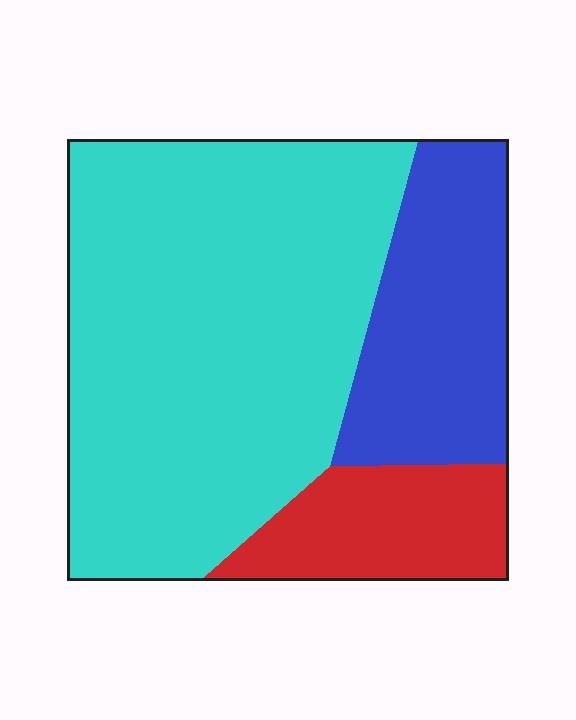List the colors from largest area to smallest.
From largest to smallest: cyan, blue, red.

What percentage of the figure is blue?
Blue covers 22% of the figure.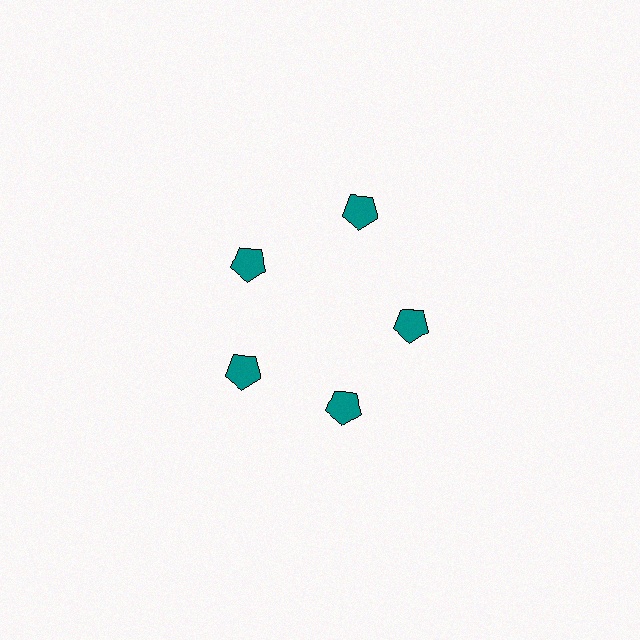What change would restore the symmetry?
The symmetry would be restored by moving it inward, back onto the ring so that all 5 pentagons sit at equal angles and equal distance from the center.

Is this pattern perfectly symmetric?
No. The 5 teal pentagons are arranged in a ring, but one element near the 1 o'clock position is pushed outward from the center, breaking the 5-fold rotational symmetry.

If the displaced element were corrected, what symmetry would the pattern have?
It would have 5-fold rotational symmetry — the pattern would map onto itself every 72 degrees.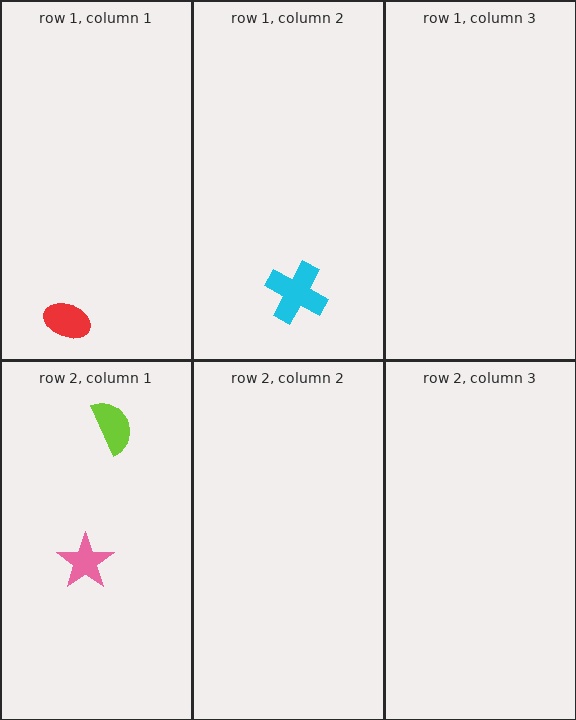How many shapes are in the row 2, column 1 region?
2.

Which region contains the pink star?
The row 2, column 1 region.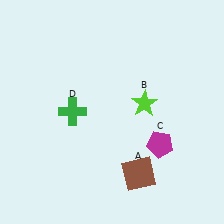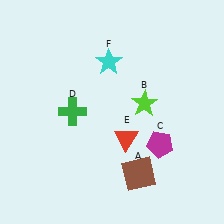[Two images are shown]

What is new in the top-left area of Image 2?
A cyan star (F) was added in the top-left area of Image 2.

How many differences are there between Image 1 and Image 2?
There are 2 differences between the two images.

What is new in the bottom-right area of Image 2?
A red triangle (E) was added in the bottom-right area of Image 2.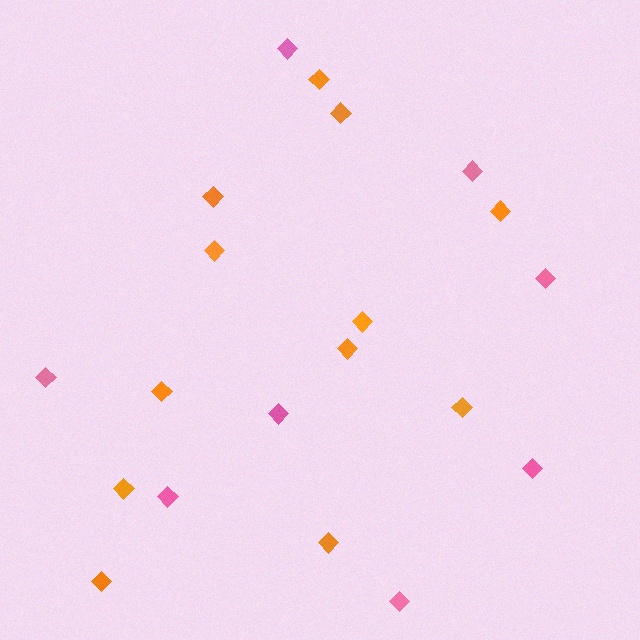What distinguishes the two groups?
There are 2 groups: one group of pink diamonds (8) and one group of orange diamonds (12).